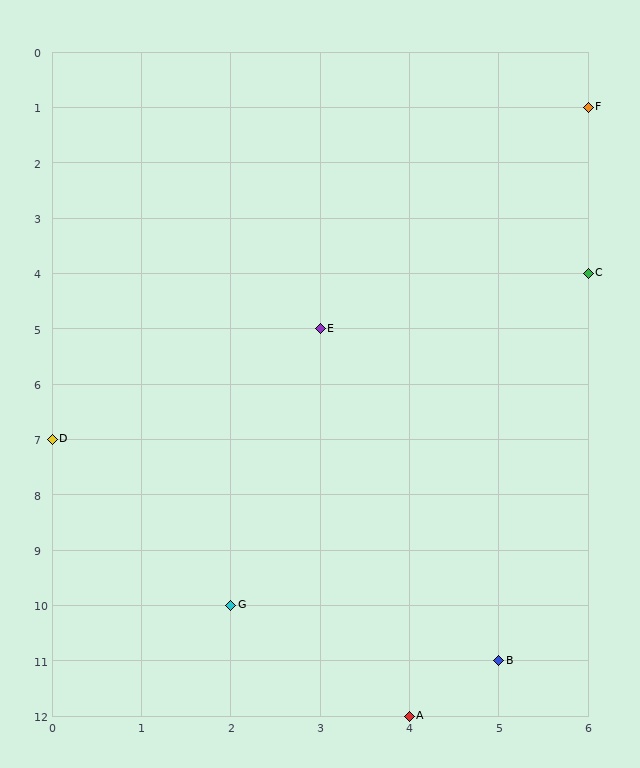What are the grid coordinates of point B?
Point B is at grid coordinates (5, 11).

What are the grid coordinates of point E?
Point E is at grid coordinates (3, 5).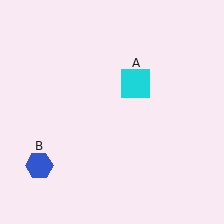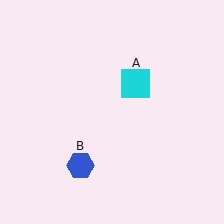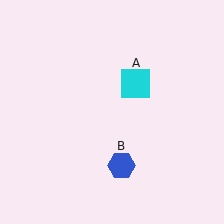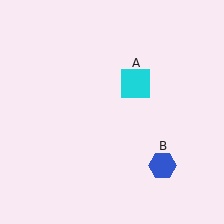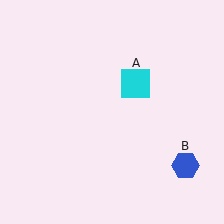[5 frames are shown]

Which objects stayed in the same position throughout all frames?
Cyan square (object A) remained stationary.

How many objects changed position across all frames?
1 object changed position: blue hexagon (object B).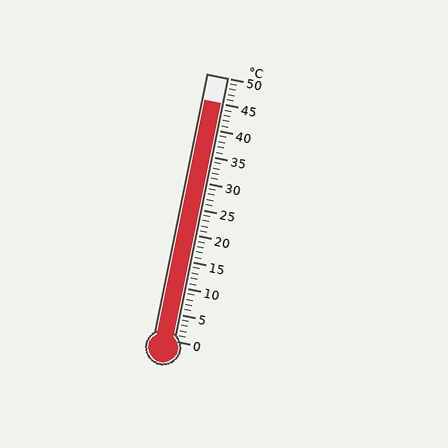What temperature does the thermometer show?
The thermometer shows approximately 45°C.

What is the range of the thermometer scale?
The thermometer scale ranges from 0°C to 50°C.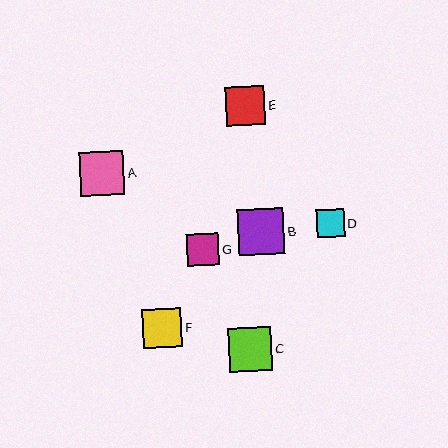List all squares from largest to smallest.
From largest to smallest: B, A, C, F, E, G, D.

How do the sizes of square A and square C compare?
Square A and square C are approximately the same size.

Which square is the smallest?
Square D is the smallest with a size of approximately 28 pixels.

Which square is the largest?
Square B is the largest with a size of approximately 46 pixels.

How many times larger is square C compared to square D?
Square C is approximately 1.6 times the size of square D.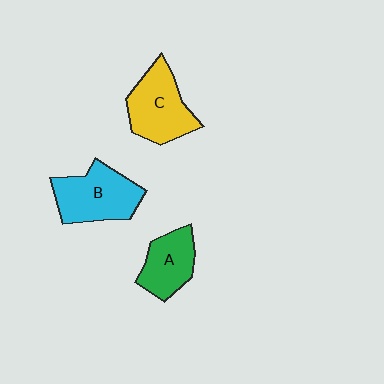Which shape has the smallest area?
Shape A (green).